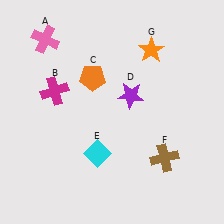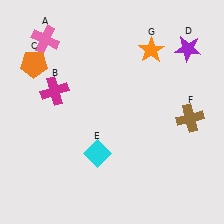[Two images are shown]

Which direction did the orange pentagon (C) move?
The orange pentagon (C) moved left.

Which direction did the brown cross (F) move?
The brown cross (F) moved up.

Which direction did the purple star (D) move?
The purple star (D) moved right.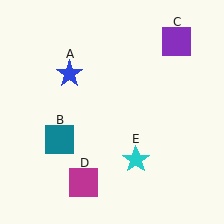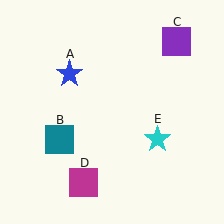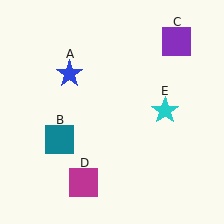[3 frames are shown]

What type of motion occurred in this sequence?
The cyan star (object E) rotated counterclockwise around the center of the scene.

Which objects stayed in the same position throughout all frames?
Blue star (object A) and teal square (object B) and purple square (object C) and magenta square (object D) remained stationary.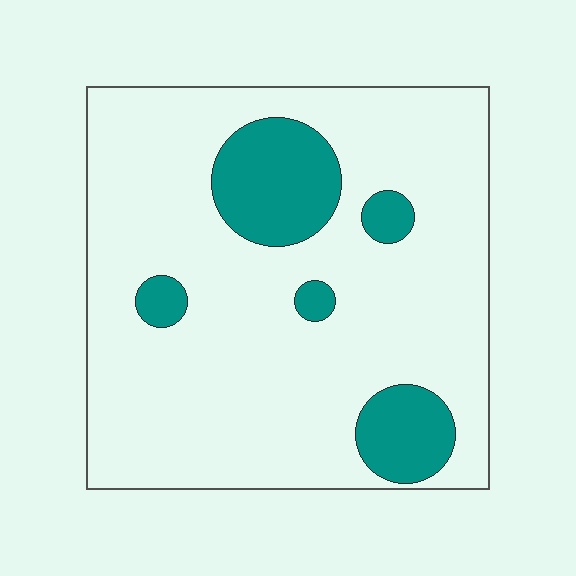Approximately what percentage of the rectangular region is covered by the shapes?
Approximately 15%.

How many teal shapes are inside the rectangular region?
5.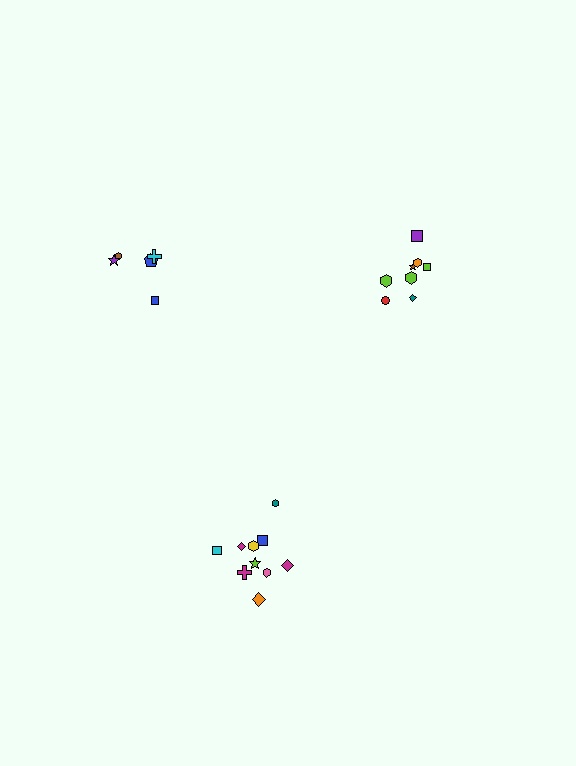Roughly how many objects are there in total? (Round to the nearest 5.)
Roughly 25 objects in total.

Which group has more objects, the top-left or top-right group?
The top-right group.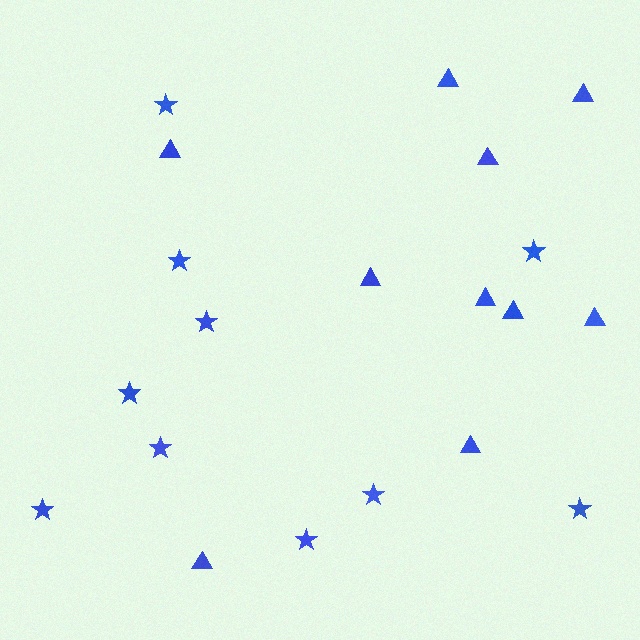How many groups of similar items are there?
There are 2 groups: one group of triangles (10) and one group of stars (10).